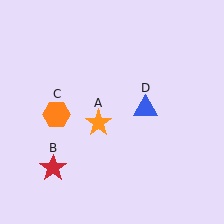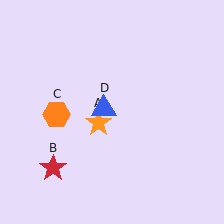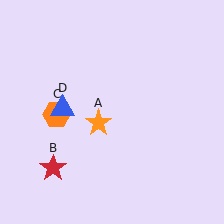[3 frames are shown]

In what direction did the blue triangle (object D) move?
The blue triangle (object D) moved left.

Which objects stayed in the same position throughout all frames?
Orange star (object A) and red star (object B) and orange hexagon (object C) remained stationary.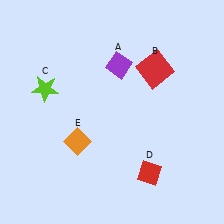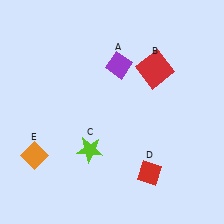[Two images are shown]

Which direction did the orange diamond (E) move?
The orange diamond (E) moved left.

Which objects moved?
The objects that moved are: the lime star (C), the orange diamond (E).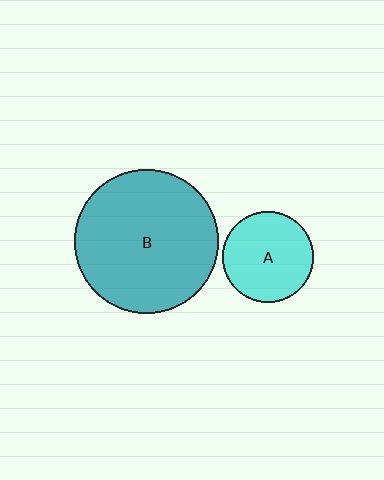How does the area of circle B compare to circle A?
Approximately 2.5 times.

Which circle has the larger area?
Circle B (teal).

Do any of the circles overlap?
No, none of the circles overlap.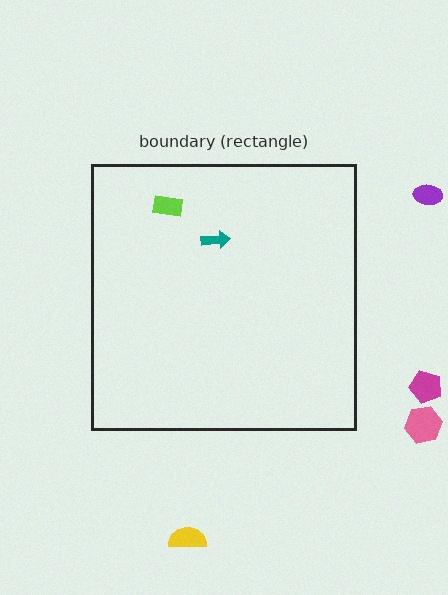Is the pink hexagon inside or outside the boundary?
Outside.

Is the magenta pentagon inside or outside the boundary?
Outside.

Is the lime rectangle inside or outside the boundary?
Inside.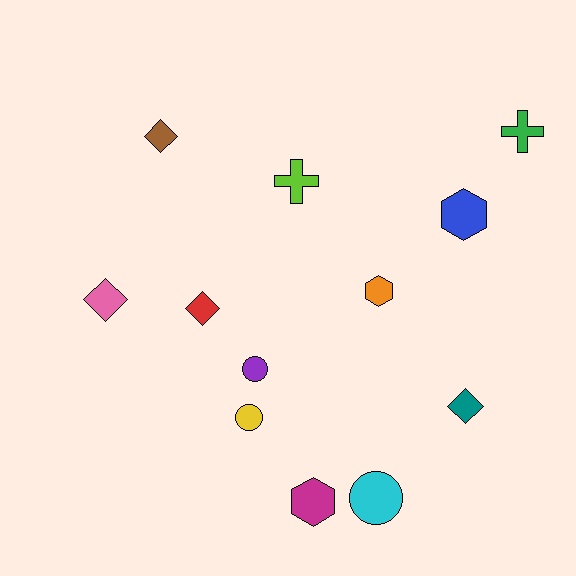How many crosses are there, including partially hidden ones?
There are 2 crosses.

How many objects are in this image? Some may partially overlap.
There are 12 objects.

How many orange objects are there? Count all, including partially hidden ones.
There is 1 orange object.